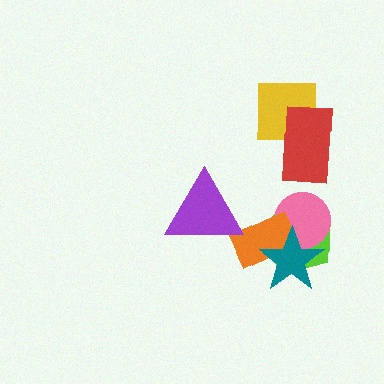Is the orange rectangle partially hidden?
Yes, it is partially covered by another shape.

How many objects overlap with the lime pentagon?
3 objects overlap with the lime pentagon.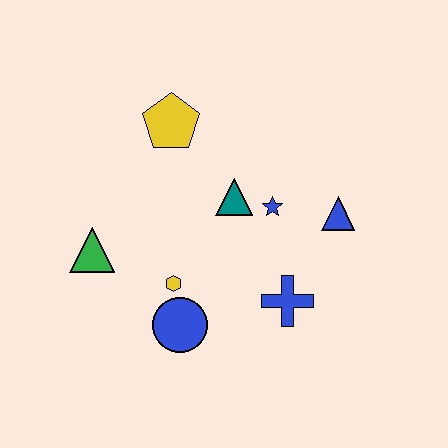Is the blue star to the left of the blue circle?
No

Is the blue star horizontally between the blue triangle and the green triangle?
Yes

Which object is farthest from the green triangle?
The blue triangle is farthest from the green triangle.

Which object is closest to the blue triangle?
The blue star is closest to the blue triangle.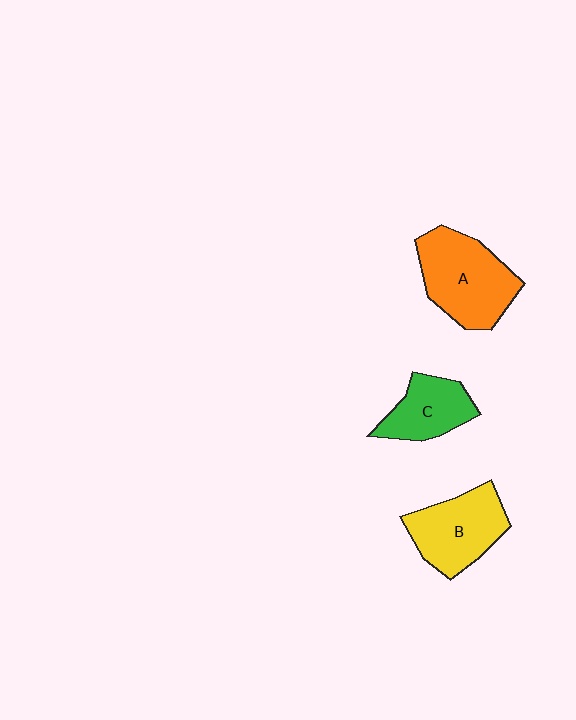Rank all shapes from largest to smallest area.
From largest to smallest: A (orange), B (yellow), C (green).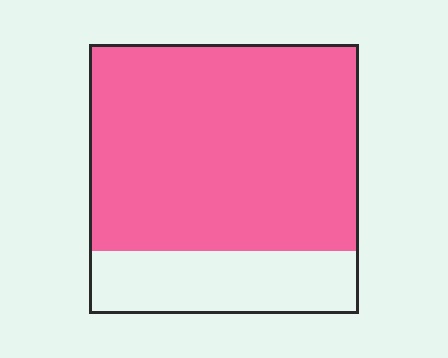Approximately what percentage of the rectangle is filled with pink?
Approximately 75%.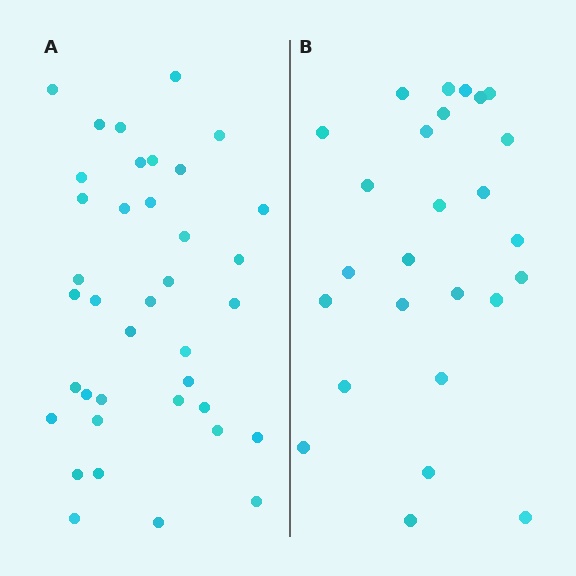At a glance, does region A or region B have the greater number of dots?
Region A (the left region) has more dots.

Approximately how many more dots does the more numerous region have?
Region A has roughly 12 or so more dots than region B.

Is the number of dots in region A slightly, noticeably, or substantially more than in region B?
Region A has substantially more. The ratio is roughly 1.5 to 1.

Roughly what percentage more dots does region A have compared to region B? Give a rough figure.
About 45% more.